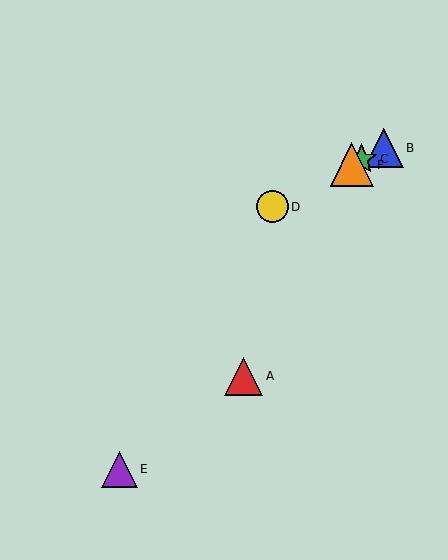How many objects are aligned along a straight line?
4 objects (B, C, D, F) are aligned along a straight line.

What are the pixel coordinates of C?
Object C is at (362, 159).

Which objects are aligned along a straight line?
Objects B, C, D, F are aligned along a straight line.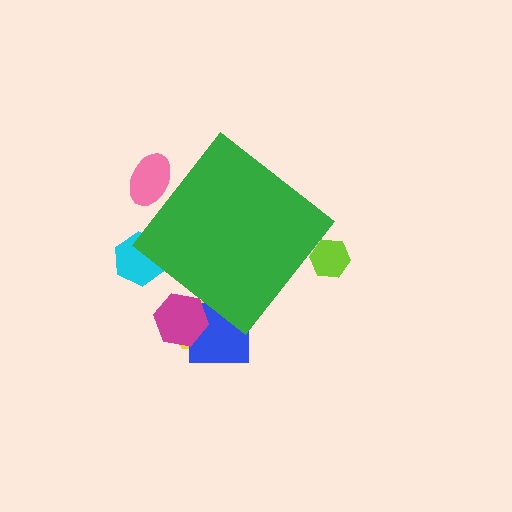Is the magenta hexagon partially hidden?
Yes, the magenta hexagon is partially hidden behind the green diamond.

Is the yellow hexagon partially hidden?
Yes, the yellow hexagon is partially hidden behind the green diamond.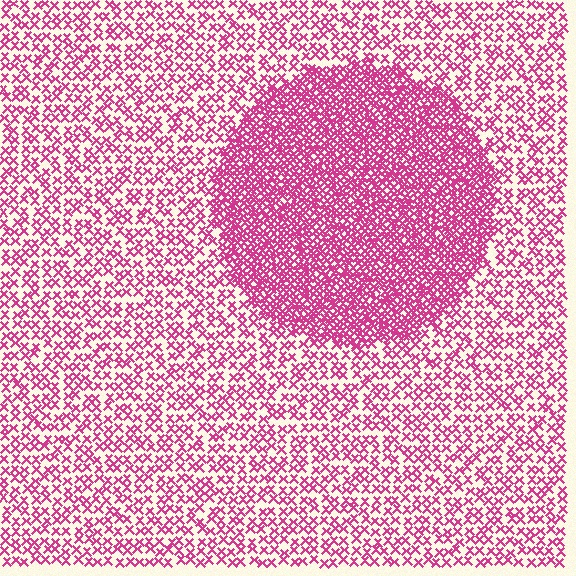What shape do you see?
I see a circle.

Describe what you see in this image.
The image contains small magenta elements arranged at two different densities. A circle-shaped region is visible where the elements are more densely packed than the surrounding area.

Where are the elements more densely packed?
The elements are more densely packed inside the circle boundary.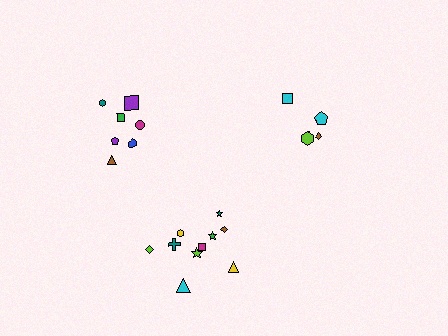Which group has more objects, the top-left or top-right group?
The top-left group.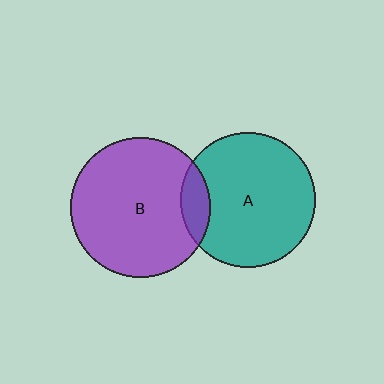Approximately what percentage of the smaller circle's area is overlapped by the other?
Approximately 10%.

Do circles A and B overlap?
Yes.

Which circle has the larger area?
Circle B (purple).